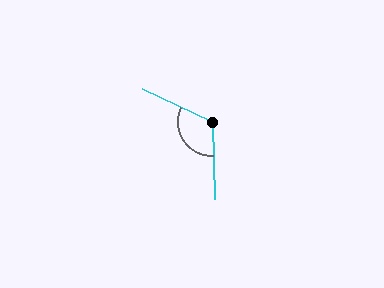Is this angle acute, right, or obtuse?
It is obtuse.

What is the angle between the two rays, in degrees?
Approximately 116 degrees.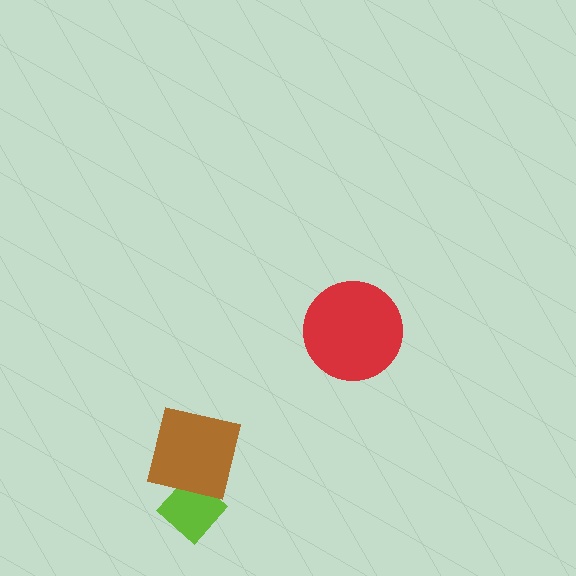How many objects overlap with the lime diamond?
1 object overlaps with the lime diamond.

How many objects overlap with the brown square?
1 object overlaps with the brown square.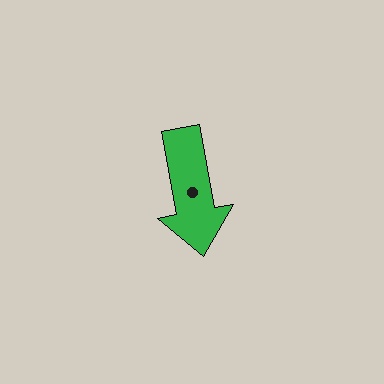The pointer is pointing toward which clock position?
Roughly 6 o'clock.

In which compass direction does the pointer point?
South.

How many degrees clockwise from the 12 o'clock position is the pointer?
Approximately 170 degrees.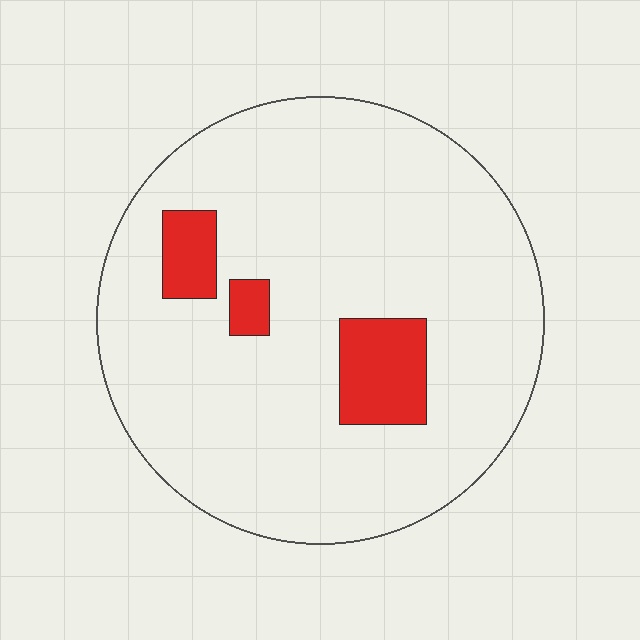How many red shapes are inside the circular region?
3.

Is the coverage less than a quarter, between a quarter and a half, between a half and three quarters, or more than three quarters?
Less than a quarter.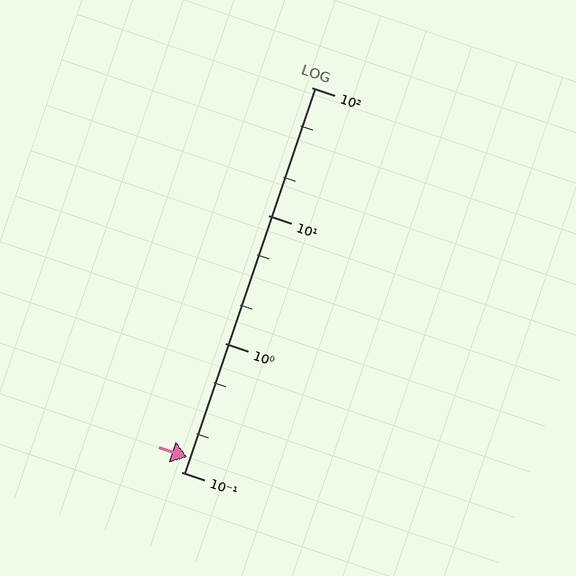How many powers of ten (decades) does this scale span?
The scale spans 3 decades, from 0.1 to 100.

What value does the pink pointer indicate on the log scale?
The pointer indicates approximately 0.13.